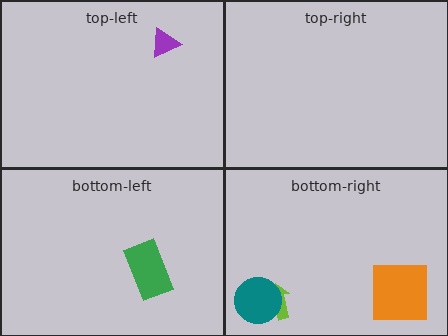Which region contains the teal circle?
The bottom-right region.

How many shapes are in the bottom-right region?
3.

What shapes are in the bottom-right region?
The orange square, the lime arrow, the teal circle.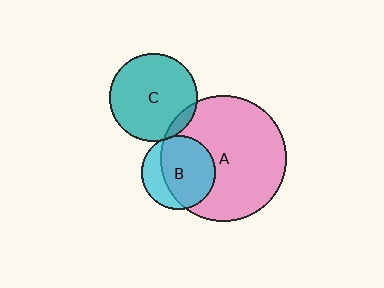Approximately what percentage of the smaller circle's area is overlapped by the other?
Approximately 10%.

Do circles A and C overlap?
Yes.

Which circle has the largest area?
Circle A (pink).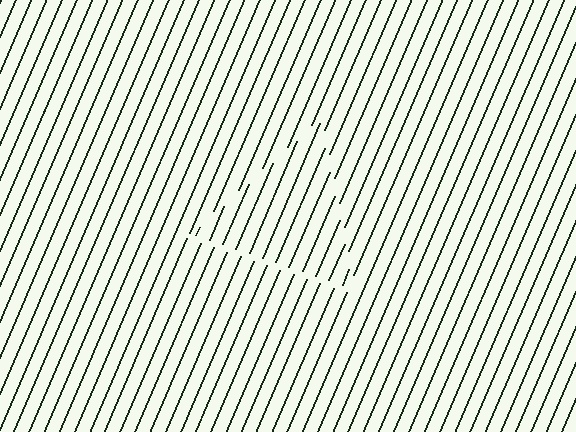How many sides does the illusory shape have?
3 sides — the line-ends trace a triangle.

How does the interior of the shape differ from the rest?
The interior of the shape contains the same grating, shifted by half a period — the contour is defined by the phase discontinuity where line-ends from the inner and outer gratings abut.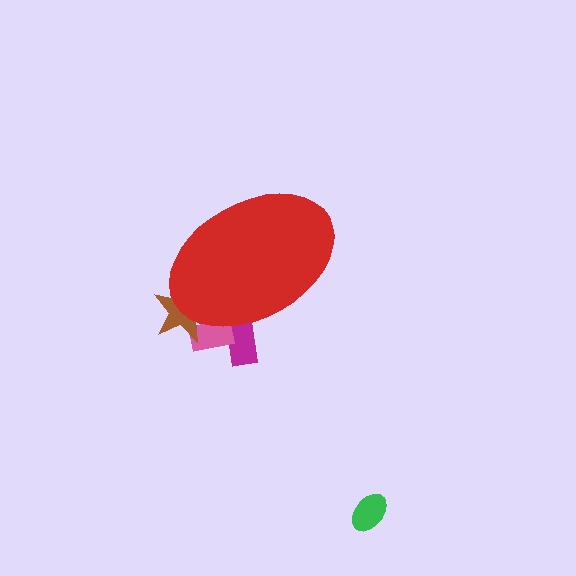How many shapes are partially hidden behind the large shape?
3 shapes are partially hidden.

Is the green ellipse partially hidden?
No, the green ellipse is fully visible.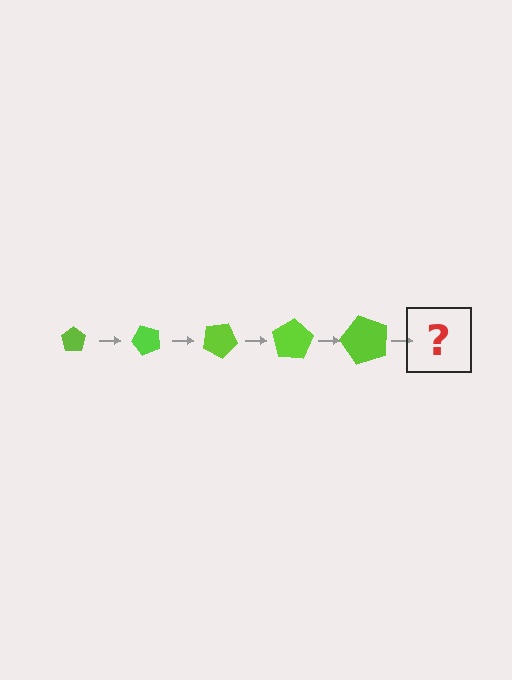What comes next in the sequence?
The next element should be a pentagon, larger than the previous one and rotated 250 degrees from the start.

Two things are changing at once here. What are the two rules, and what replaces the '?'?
The two rules are that the pentagon grows larger each step and it rotates 50 degrees each step. The '?' should be a pentagon, larger than the previous one and rotated 250 degrees from the start.